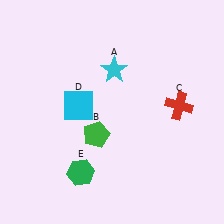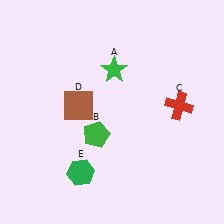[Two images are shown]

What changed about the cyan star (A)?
In Image 1, A is cyan. In Image 2, it changed to green.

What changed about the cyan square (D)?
In Image 1, D is cyan. In Image 2, it changed to brown.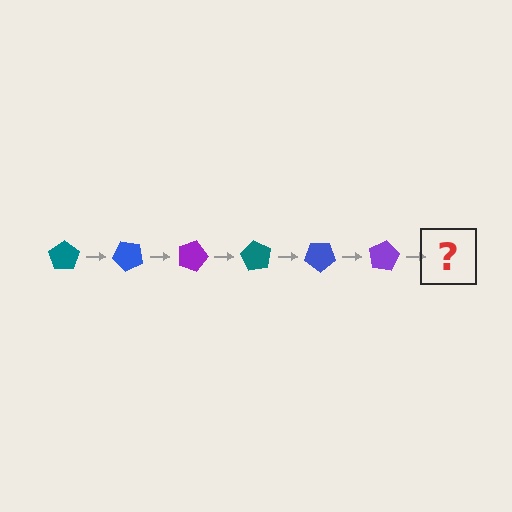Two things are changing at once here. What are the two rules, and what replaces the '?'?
The two rules are that it rotates 45 degrees each step and the color cycles through teal, blue, and purple. The '?' should be a teal pentagon, rotated 270 degrees from the start.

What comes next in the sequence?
The next element should be a teal pentagon, rotated 270 degrees from the start.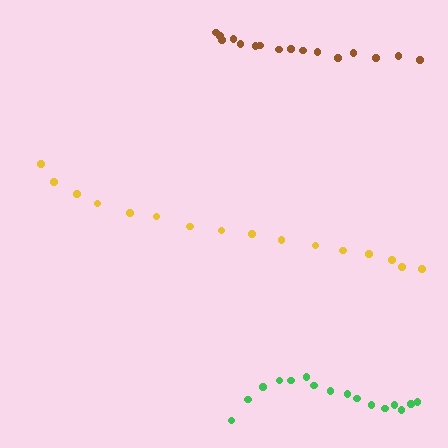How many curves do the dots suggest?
There are 3 distinct paths.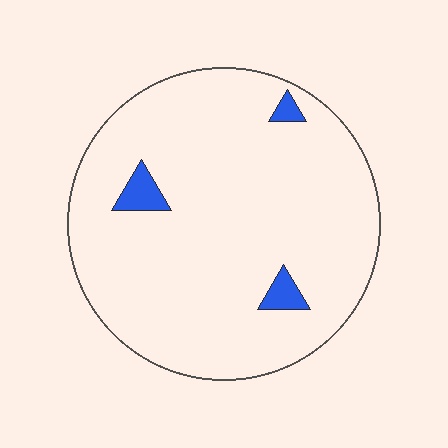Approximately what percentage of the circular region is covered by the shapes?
Approximately 5%.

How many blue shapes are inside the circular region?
3.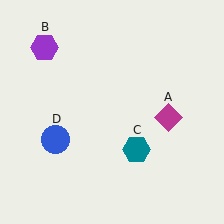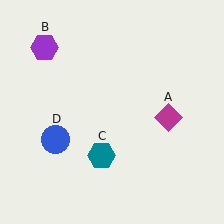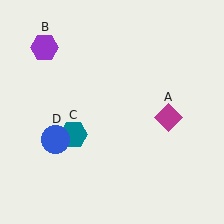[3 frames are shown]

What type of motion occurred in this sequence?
The teal hexagon (object C) rotated clockwise around the center of the scene.